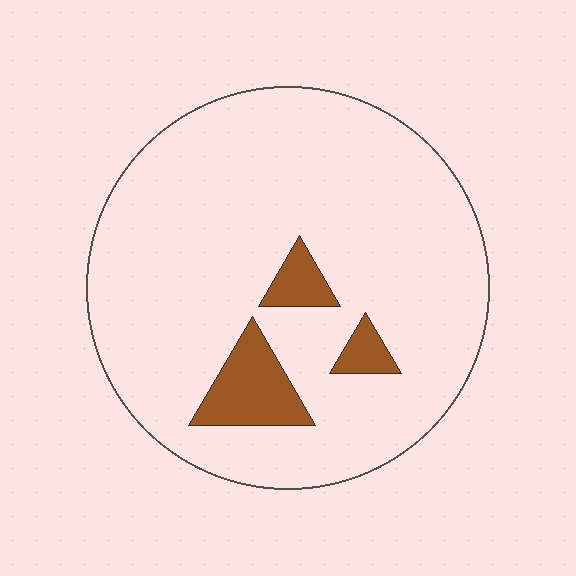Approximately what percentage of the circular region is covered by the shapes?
Approximately 10%.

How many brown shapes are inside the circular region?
3.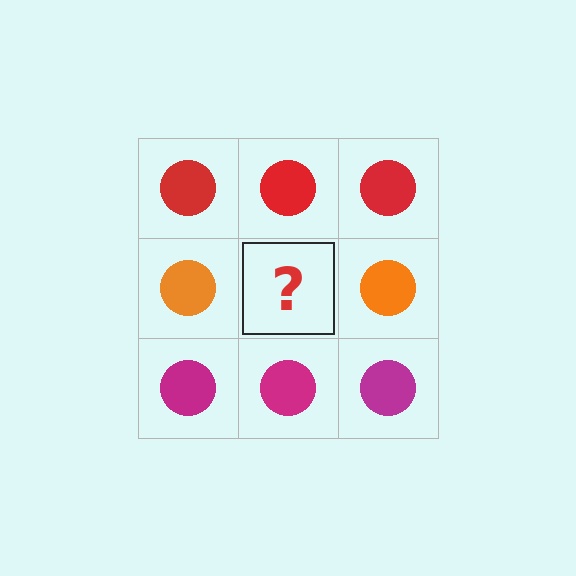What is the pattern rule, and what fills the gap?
The rule is that each row has a consistent color. The gap should be filled with an orange circle.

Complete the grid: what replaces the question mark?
The question mark should be replaced with an orange circle.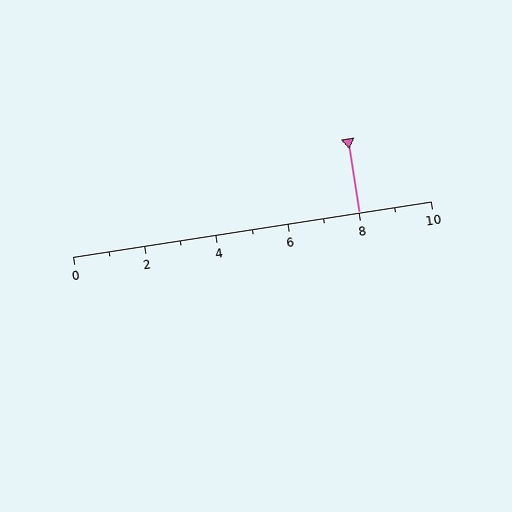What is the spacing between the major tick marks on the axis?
The major ticks are spaced 2 apart.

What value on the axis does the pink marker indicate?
The marker indicates approximately 8.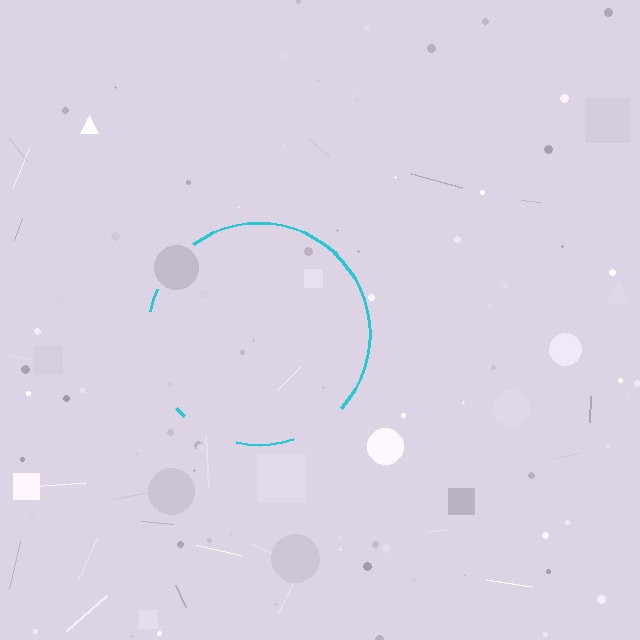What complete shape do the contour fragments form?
The contour fragments form a circle.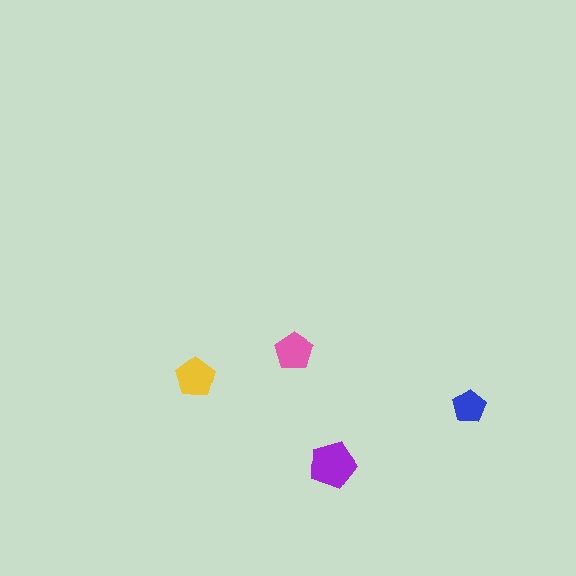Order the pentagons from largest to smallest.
the purple one, the yellow one, the pink one, the blue one.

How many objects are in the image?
There are 4 objects in the image.